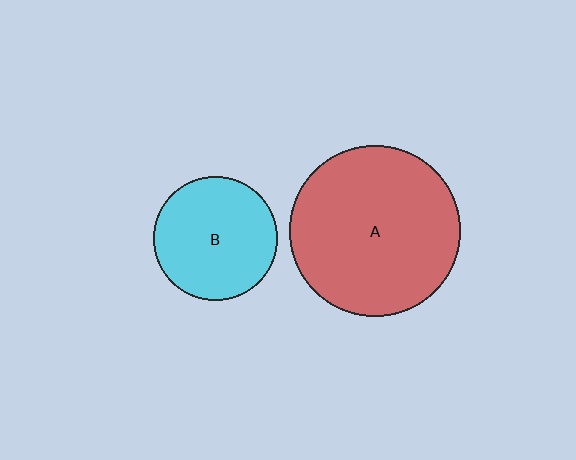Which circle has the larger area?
Circle A (red).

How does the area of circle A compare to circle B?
Approximately 1.9 times.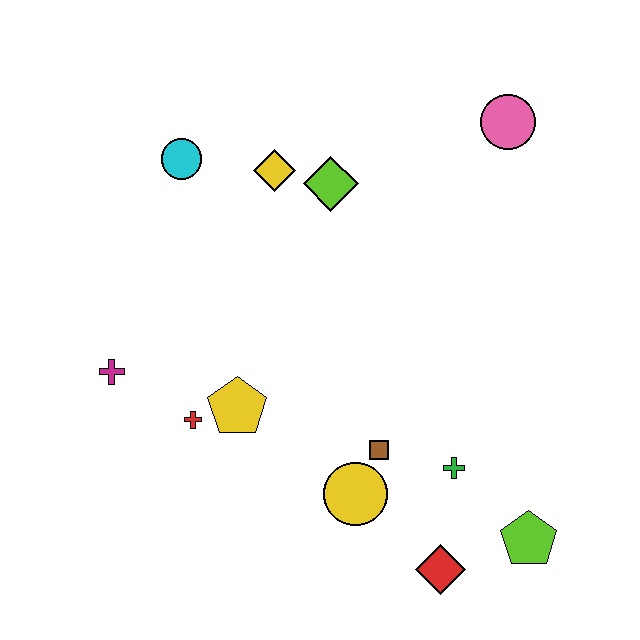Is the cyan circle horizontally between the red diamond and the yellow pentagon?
No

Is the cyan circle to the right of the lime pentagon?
No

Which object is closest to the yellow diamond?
The lime diamond is closest to the yellow diamond.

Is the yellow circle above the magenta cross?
No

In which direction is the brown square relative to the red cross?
The brown square is to the right of the red cross.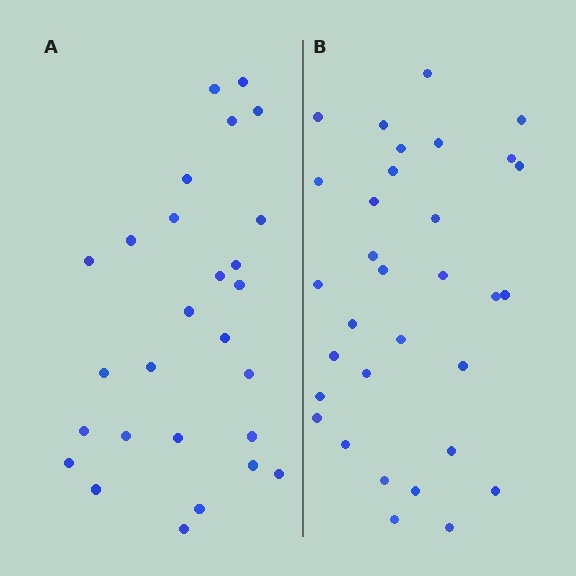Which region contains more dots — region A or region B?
Region B (the right region) has more dots.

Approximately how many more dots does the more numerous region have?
Region B has about 5 more dots than region A.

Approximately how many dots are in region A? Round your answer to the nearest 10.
About 30 dots. (The exact count is 27, which rounds to 30.)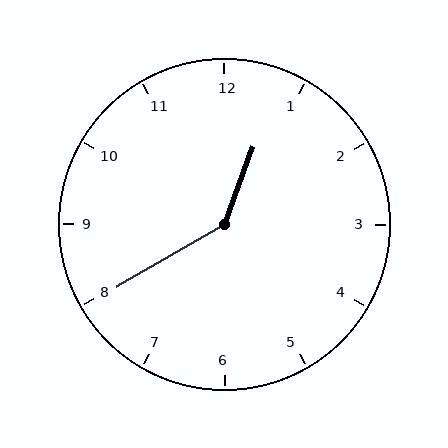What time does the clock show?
12:40.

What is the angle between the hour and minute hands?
Approximately 140 degrees.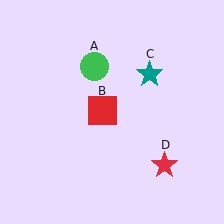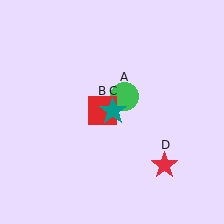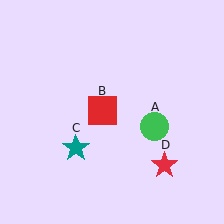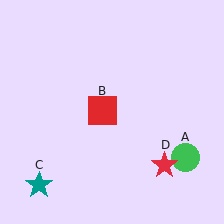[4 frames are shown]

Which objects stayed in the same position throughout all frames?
Red square (object B) and red star (object D) remained stationary.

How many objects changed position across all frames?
2 objects changed position: green circle (object A), teal star (object C).